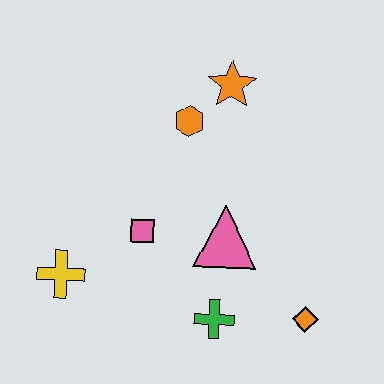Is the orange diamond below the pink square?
Yes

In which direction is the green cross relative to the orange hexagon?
The green cross is below the orange hexagon.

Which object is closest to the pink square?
The pink triangle is closest to the pink square.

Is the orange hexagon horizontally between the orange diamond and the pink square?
Yes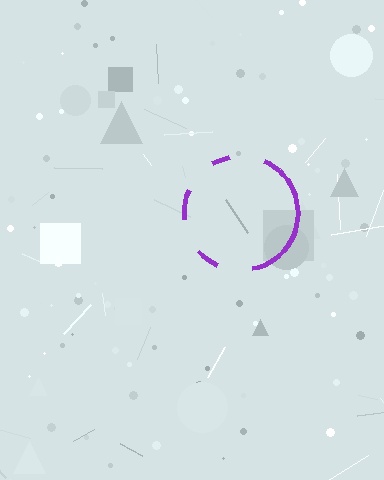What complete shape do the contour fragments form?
The contour fragments form a circle.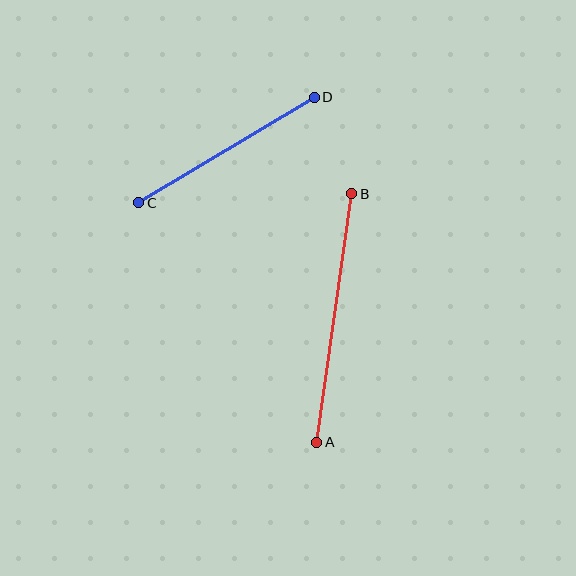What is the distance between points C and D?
The distance is approximately 205 pixels.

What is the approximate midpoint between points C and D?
The midpoint is at approximately (226, 150) pixels.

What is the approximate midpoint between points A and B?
The midpoint is at approximately (334, 318) pixels.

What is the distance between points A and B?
The distance is approximately 251 pixels.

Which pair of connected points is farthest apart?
Points A and B are farthest apart.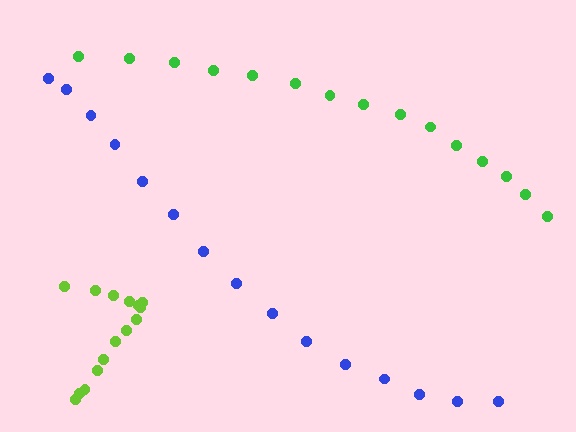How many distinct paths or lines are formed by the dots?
There are 3 distinct paths.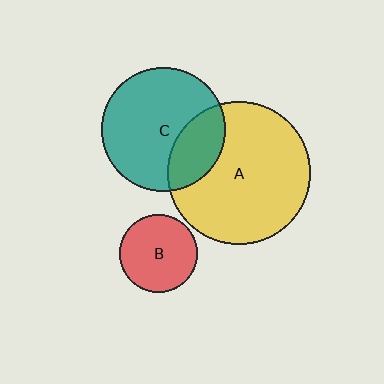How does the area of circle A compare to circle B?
Approximately 3.4 times.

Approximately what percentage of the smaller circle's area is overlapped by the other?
Approximately 25%.